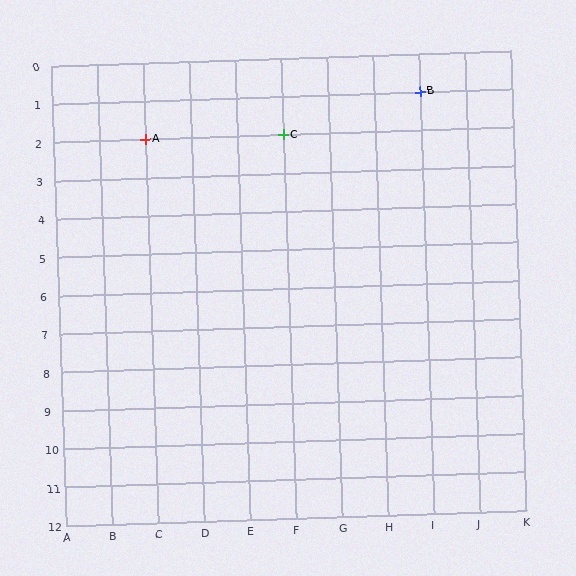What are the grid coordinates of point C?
Point C is at grid coordinates (F, 2).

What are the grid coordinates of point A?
Point A is at grid coordinates (C, 2).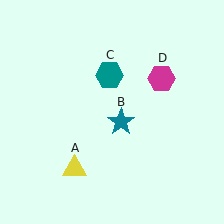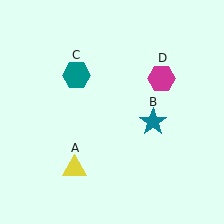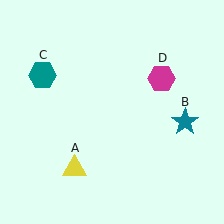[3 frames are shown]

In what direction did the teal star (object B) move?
The teal star (object B) moved right.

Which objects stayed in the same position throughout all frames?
Yellow triangle (object A) and magenta hexagon (object D) remained stationary.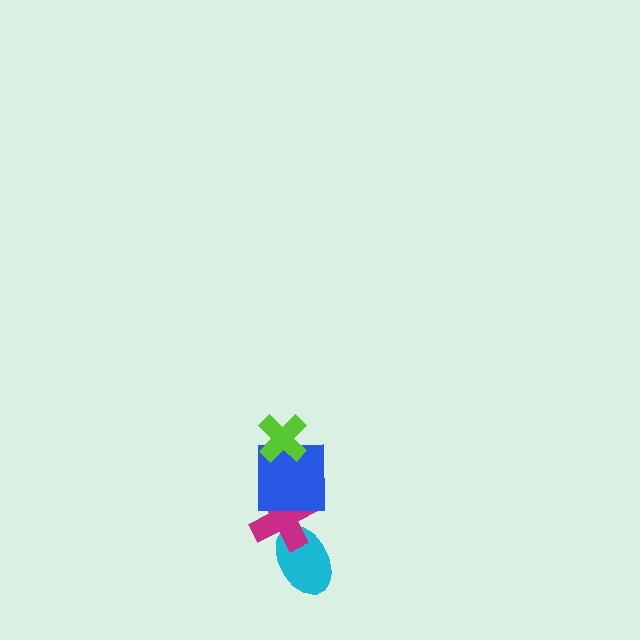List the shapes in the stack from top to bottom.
From top to bottom: the lime cross, the blue square, the magenta cross, the cyan ellipse.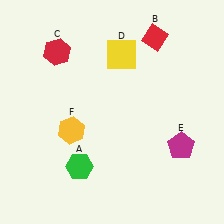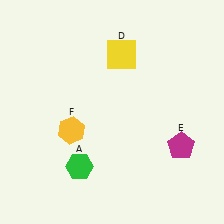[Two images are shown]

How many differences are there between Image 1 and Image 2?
There are 2 differences between the two images.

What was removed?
The red hexagon (C), the red diamond (B) were removed in Image 2.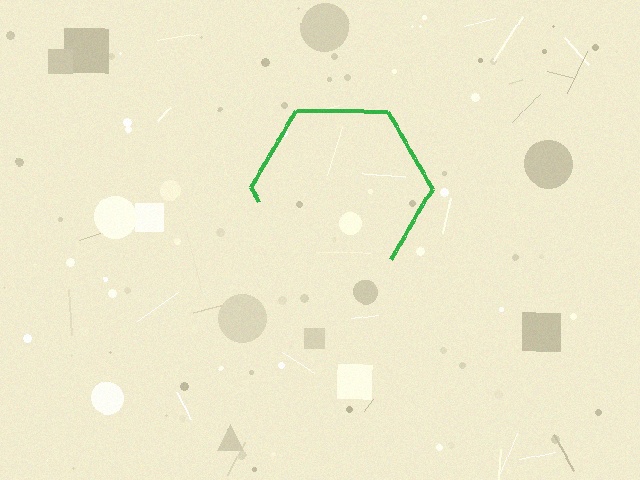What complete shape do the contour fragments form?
The contour fragments form a hexagon.